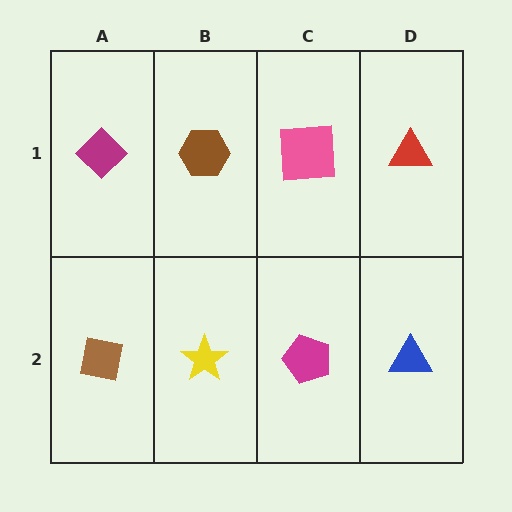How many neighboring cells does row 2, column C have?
3.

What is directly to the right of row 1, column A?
A brown hexagon.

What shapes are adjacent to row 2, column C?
A pink square (row 1, column C), a yellow star (row 2, column B), a blue triangle (row 2, column D).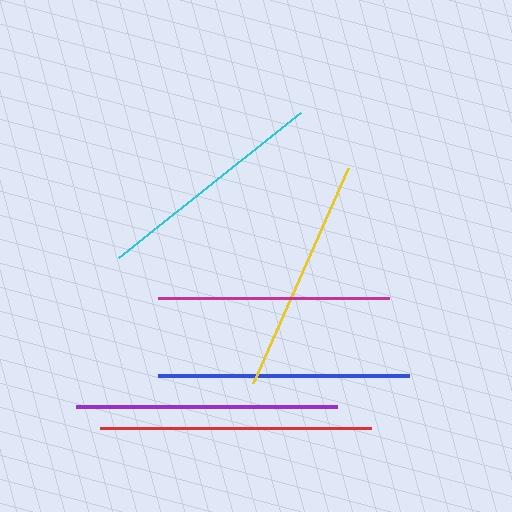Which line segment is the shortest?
The magenta line is the shortest at approximately 231 pixels.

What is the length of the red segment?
The red segment is approximately 271 pixels long.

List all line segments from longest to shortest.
From longest to shortest: red, purple, blue, yellow, cyan, magenta.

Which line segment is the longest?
The red line is the longest at approximately 271 pixels.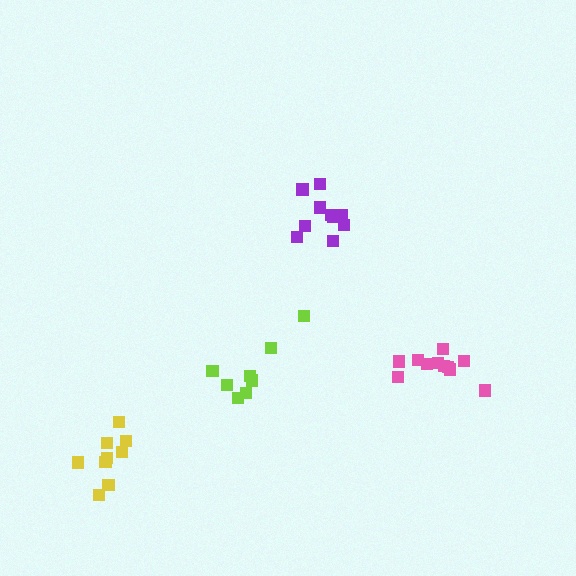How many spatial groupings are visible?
There are 4 spatial groupings.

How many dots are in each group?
Group 1: 8 dots, Group 2: 11 dots, Group 3: 11 dots, Group 4: 9 dots (39 total).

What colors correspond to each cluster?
The clusters are colored: lime, pink, purple, yellow.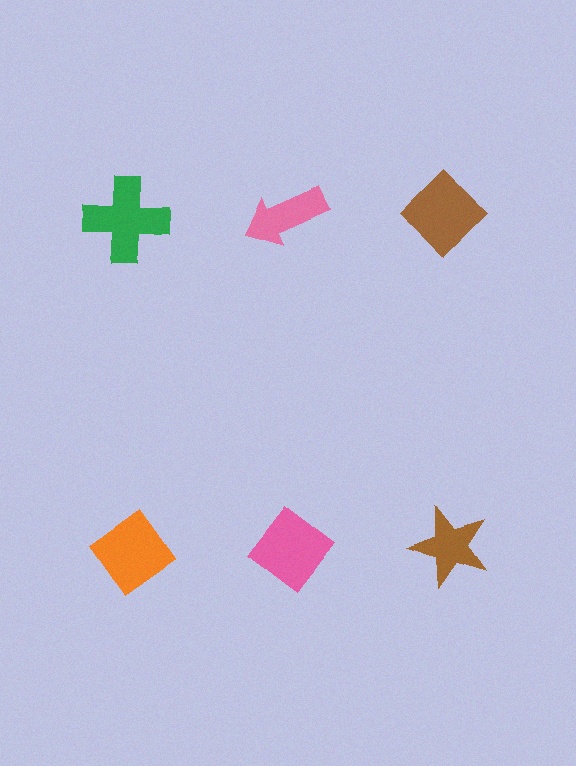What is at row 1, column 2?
A pink arrow.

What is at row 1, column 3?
A brown diamond.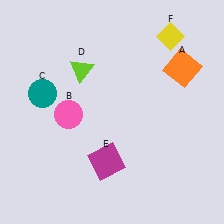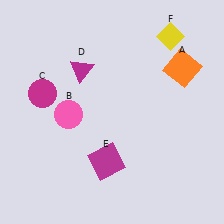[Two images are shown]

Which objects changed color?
C changed from teal to magenta. D changed from lime to magenta.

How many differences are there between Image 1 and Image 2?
There are 2 differences between the two images.